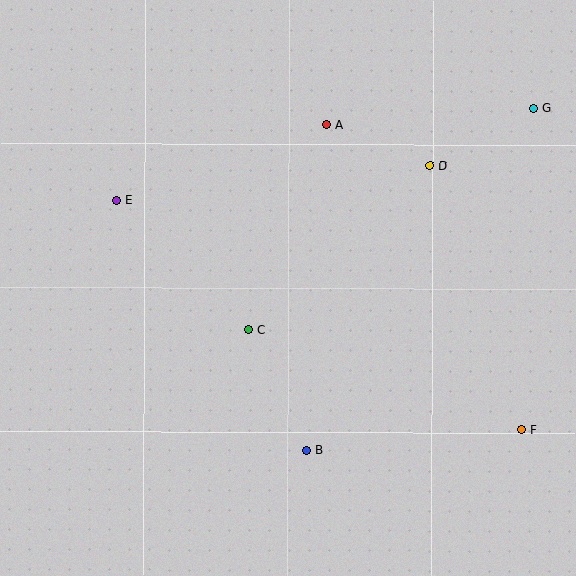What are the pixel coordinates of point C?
Point C is at (248, 330).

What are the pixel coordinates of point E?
Point E is at (117, 201).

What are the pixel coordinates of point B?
Point B is at (307, 451).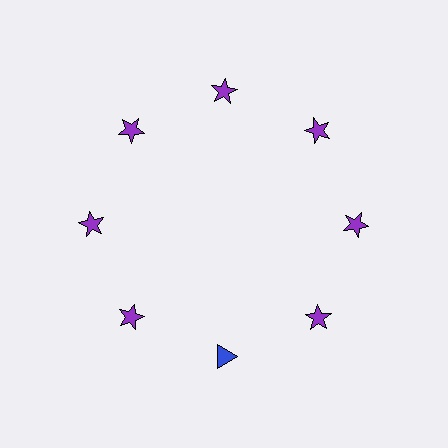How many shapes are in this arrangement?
There are 8 shapes arranged in a ring pattern.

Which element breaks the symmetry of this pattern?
The blue triangle at roughly the 6 o'clock position breaks the symmetry. All other shapes are purple stars.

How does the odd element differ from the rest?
It differs in both color (blue instead of purple) and shape (triangle instead of star).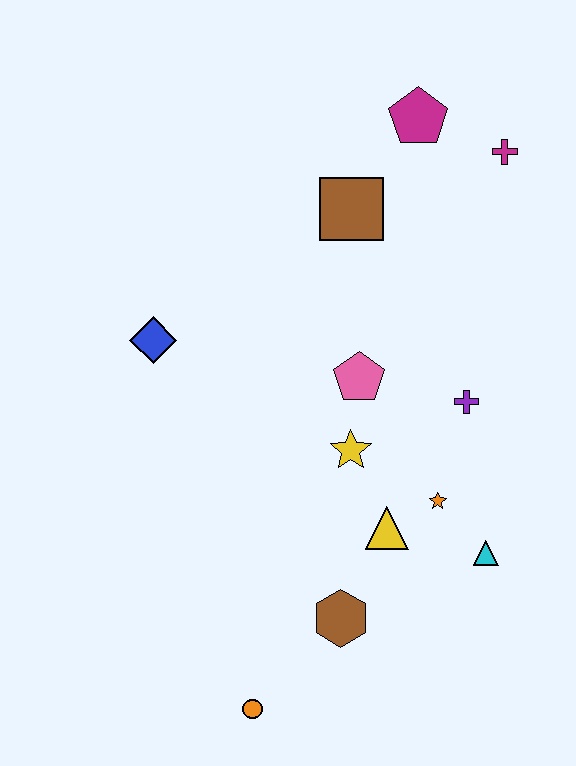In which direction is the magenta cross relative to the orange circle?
The magenta cross is above the orange circle.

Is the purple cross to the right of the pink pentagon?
Yes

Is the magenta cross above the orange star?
Yes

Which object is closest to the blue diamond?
The pink pentagon is closest to the blue diamond.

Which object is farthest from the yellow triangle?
The magenta pentagon is farthest from the yellow triangle.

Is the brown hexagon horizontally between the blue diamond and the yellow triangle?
Yes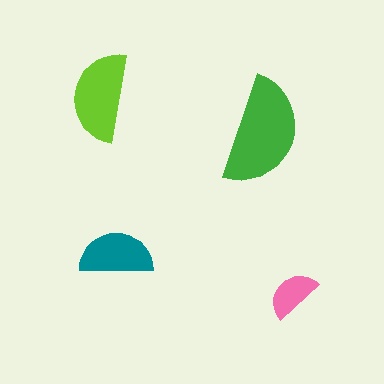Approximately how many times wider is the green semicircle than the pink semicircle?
About 2 times wider.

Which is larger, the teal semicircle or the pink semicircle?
The teal one.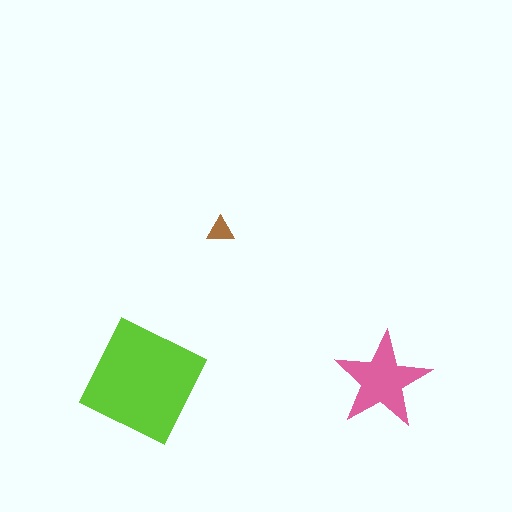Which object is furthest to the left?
The lime square is leftmost.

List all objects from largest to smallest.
The lime square, the pink star, the brown triangle.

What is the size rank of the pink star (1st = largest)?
2nd.